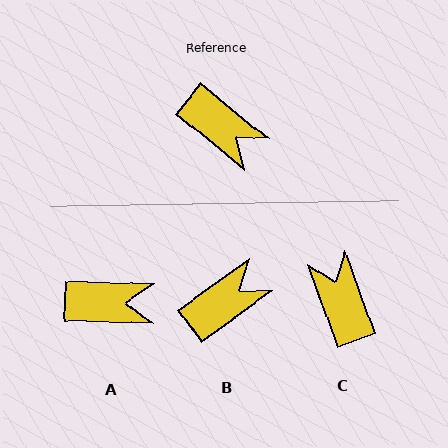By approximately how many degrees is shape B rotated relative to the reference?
Approximately 75 degrees counter-clockwise.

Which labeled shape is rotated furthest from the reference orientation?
C, about 149 degrees away.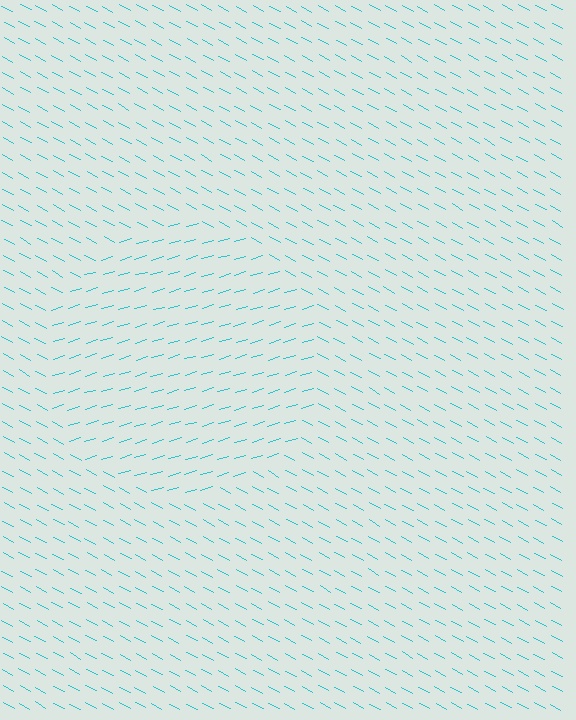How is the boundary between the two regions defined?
The boundary is defined purely by a change in line orientation (approximately 45 degrees difference). All lines are the same color and thickness.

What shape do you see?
I see a circle.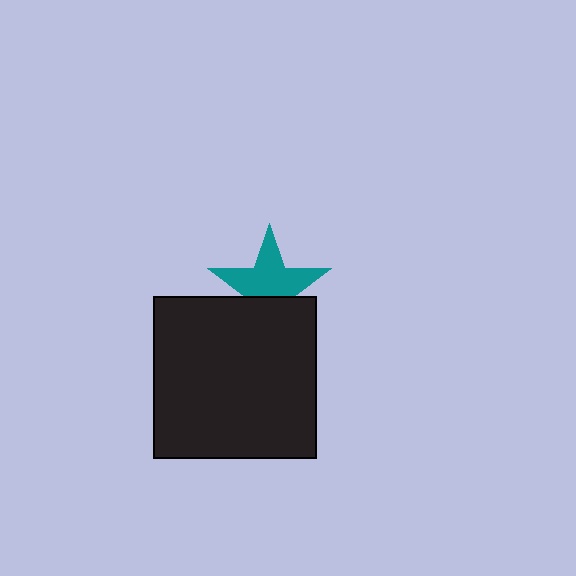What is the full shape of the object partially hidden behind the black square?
The partially hidden object is a teal star.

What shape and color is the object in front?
The object in front is a black square.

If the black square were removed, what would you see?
You would see the complete teal star.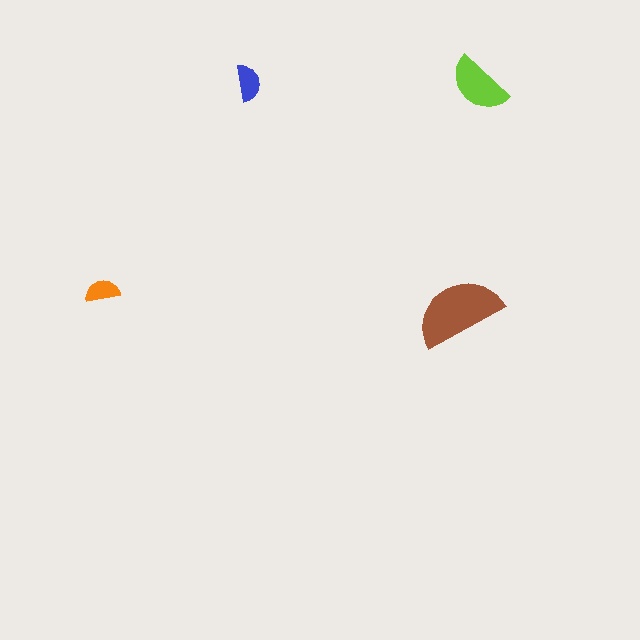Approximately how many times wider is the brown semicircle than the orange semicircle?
About 2.5 times wider.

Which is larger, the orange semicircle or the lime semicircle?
The lime one.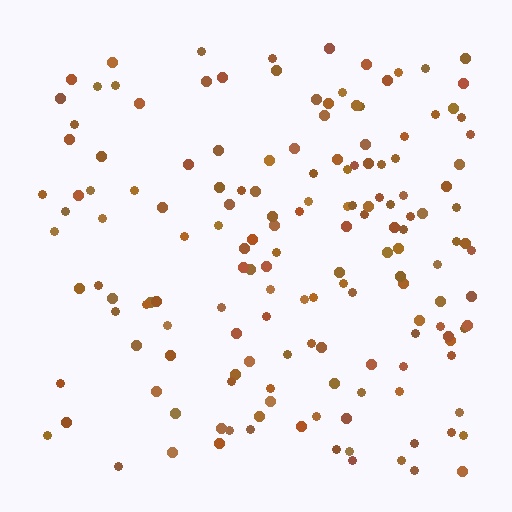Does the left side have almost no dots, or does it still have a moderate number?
Still a moderate number, just noticeably fewer than the right.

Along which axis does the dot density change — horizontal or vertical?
Horizontal.